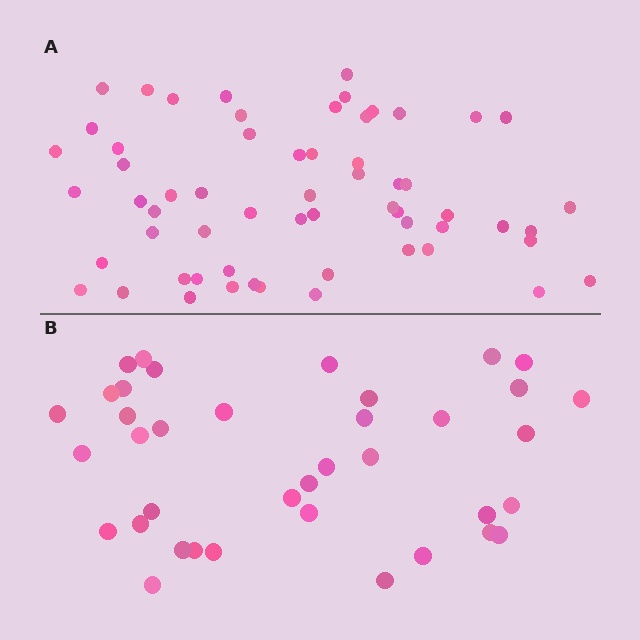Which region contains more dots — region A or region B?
Region A (the top region) has more dots.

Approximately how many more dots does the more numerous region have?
Region A has approximately 20 more dots than region B.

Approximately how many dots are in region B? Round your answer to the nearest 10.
About 40 dots. (The exact count is 38, which rounds to 40.)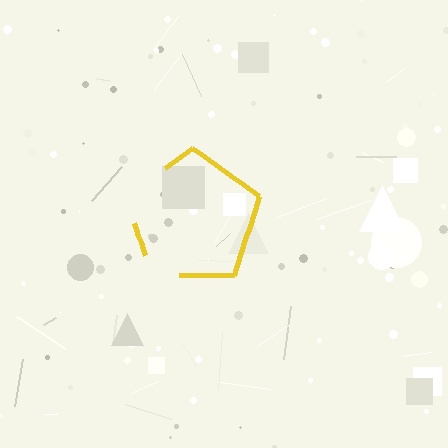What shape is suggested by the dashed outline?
The dashed outline suggests a pentagon.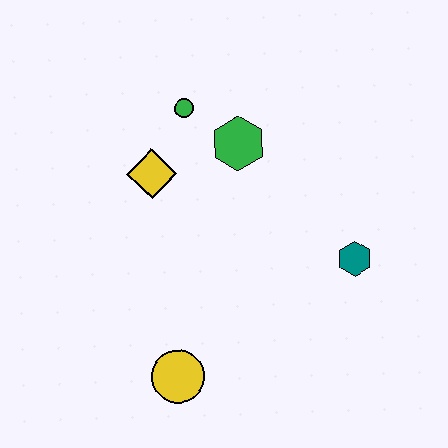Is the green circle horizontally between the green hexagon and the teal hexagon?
No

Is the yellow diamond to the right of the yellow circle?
No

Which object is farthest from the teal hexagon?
The green circle is farthest from the teal hexagon.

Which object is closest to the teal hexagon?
The green hexagon is closest to the teal hexagon.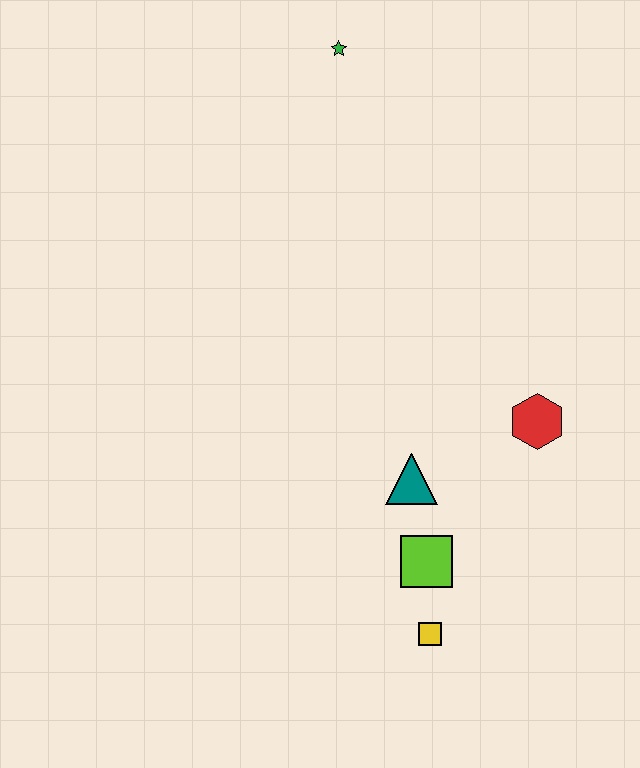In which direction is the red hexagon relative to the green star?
The red hexagon is below the green star.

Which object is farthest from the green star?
The yellow square is farthest from the green star.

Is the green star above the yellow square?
Yes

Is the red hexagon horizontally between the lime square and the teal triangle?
No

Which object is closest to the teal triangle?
The lime square is closest to the teal triangle.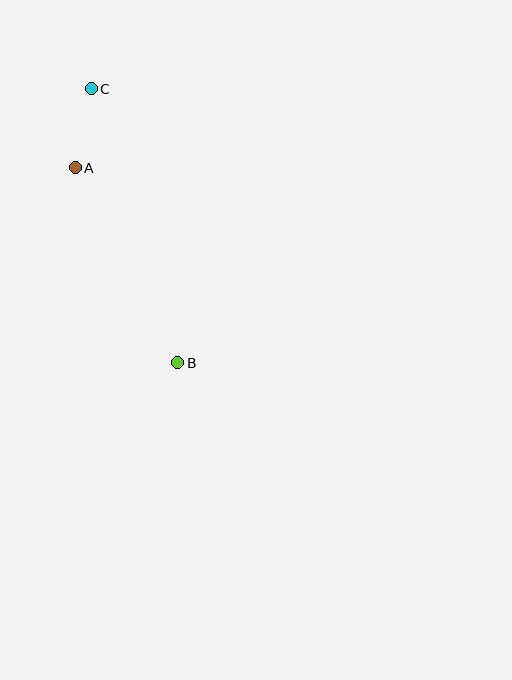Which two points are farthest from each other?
Points B and C are farthest from each other.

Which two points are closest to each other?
Points A and C are closest to each other.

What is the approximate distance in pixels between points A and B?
The distance between A and B is approximately 220 pixels.